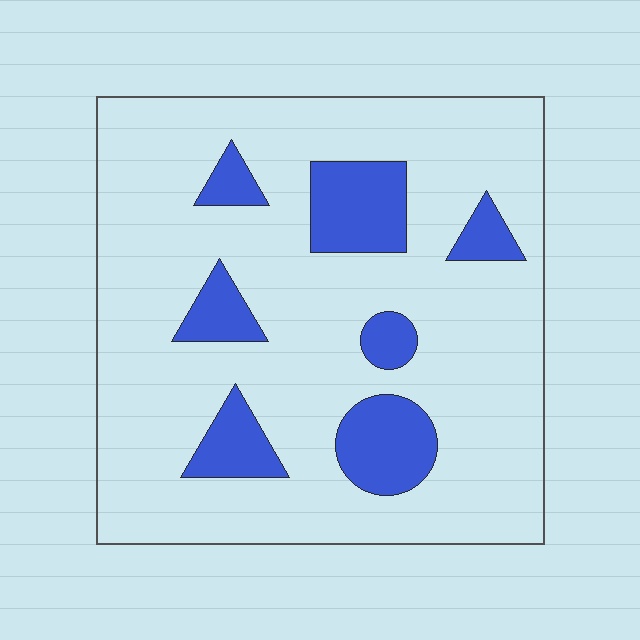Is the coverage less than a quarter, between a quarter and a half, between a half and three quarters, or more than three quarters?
Less than a quarter.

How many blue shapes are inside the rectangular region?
7.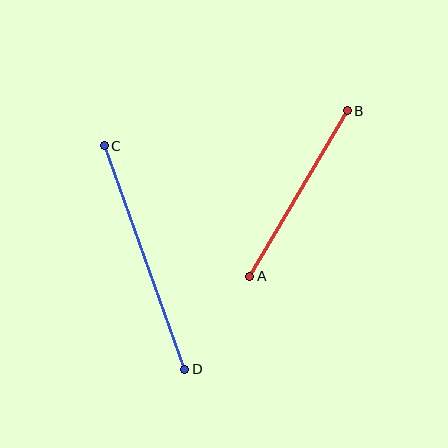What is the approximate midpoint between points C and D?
The midpoint is at approximately (145, 257) pixels.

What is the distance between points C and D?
The distance is approximately 238 pixels.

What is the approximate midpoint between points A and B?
The midpoint is at approximately (298, 194) pixels.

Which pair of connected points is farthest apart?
Points C and D are farthest apart.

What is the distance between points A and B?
The distance is approximately 192 pixels.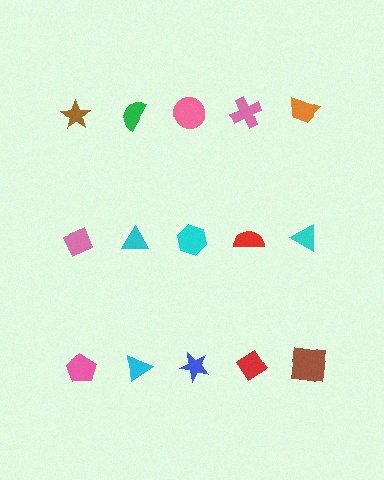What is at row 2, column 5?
A cyan triangle.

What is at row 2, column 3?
A cyan hexagon.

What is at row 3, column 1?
A pink pentagon.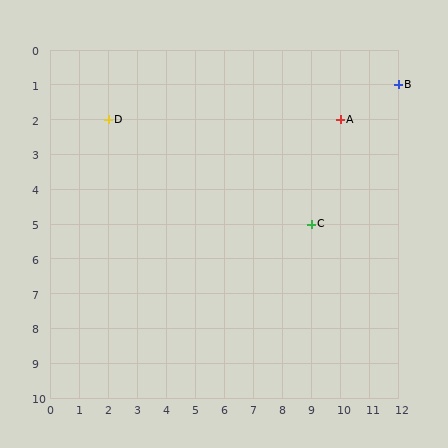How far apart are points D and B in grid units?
Points D and B are 10 columns and 1 row apart (about 10.0 grid units diagonally).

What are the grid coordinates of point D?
Point D is at grid coordinates (2, 2).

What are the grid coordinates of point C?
Point C is at grid coordinates (9, 5).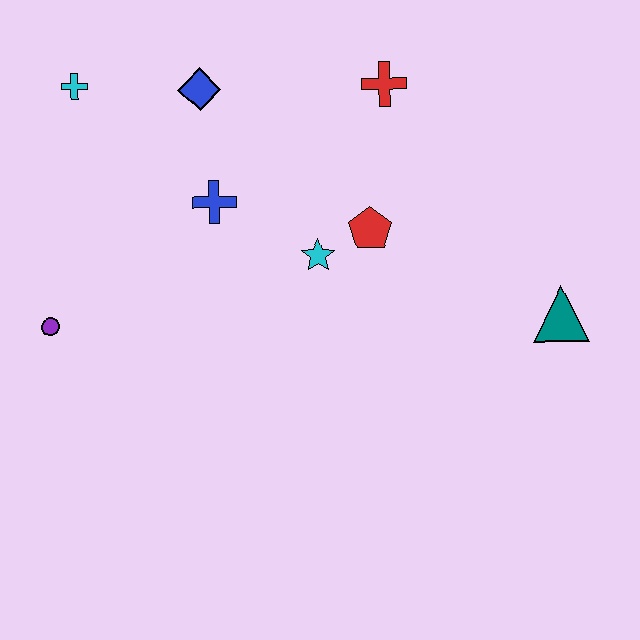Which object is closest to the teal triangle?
The red pentagon is closest to the teal triangle.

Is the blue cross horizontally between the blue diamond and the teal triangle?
Yes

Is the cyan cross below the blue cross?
No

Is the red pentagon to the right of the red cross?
No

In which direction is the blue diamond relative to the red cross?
The blue diamond is to the left of the red cross.